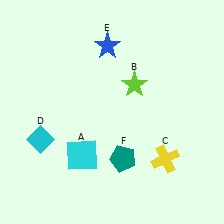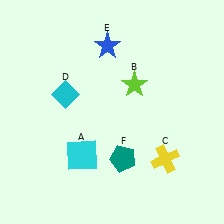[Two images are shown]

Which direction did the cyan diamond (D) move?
The cyan diamond (D) moved up.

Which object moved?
The cyan diamond (D) moved up.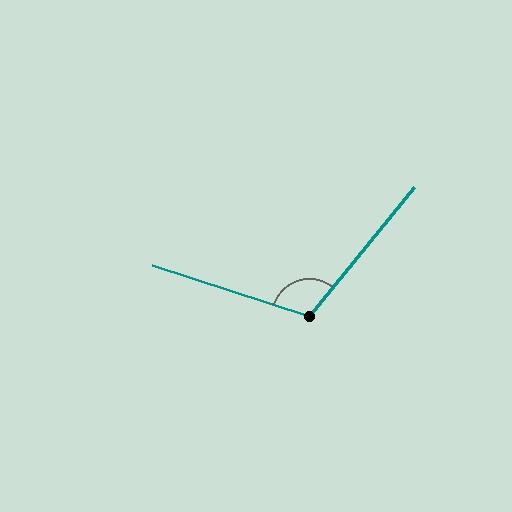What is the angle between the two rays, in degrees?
Approximately 111 degrees.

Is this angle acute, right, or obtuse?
It is obtuse.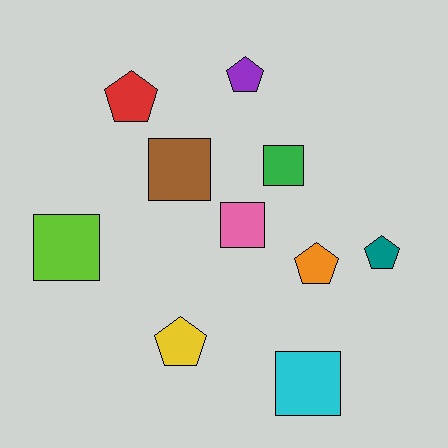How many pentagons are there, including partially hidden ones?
There are 5 pentagons.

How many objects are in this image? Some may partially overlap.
There are 10 objects.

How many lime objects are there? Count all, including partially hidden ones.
There is 1 lime object.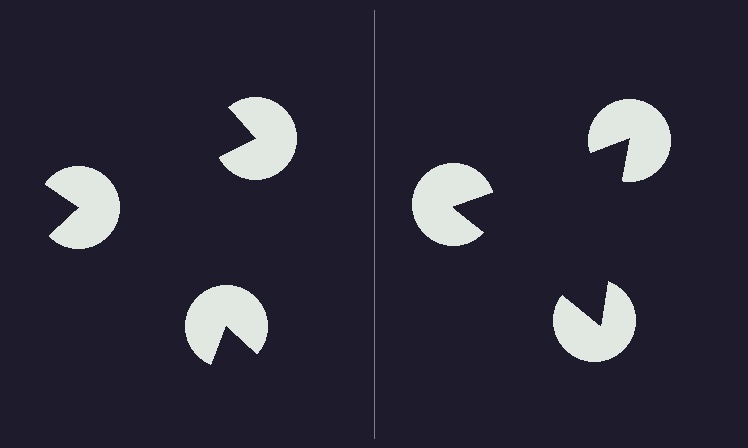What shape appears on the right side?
An illusory triangle.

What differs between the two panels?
The pac-man discs are positioned identically on both sides; only the wedge orientations differ. On the right they align to a triangle; on the left they are misaligned.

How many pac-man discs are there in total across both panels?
6 — 3 on each side.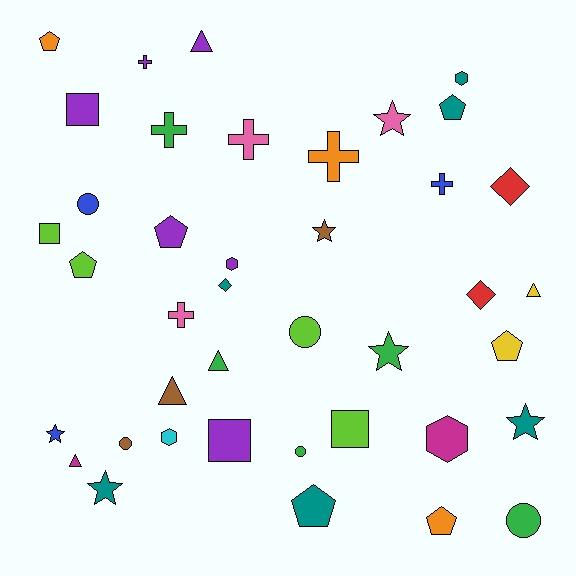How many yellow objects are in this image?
There are 2 yellow objects.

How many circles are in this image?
There are 5 circles.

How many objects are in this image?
There are 40 objects.